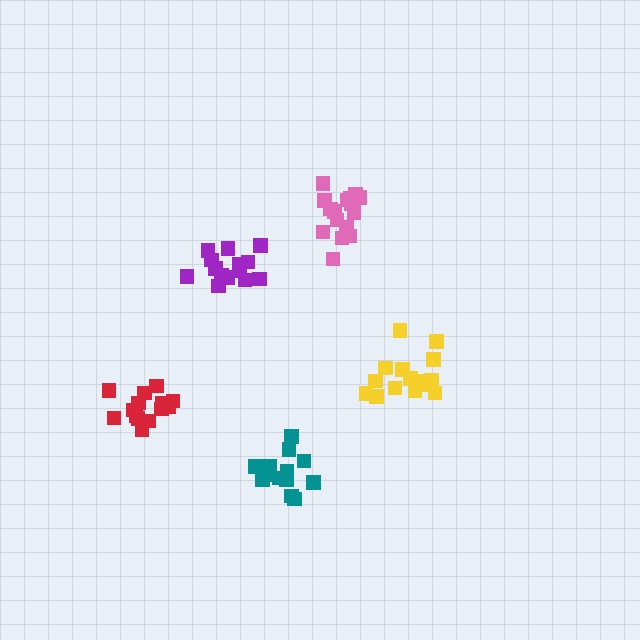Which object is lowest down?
The teal cluster is bottommost.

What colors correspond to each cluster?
The clusters are colored: purple, pink, teal, yellow, red.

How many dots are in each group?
Group 1: 16 dots, Group 2: 17 dots, Group 3: 14 dots, Group 4: 15 dots, Group 5: 14 dots (76 total).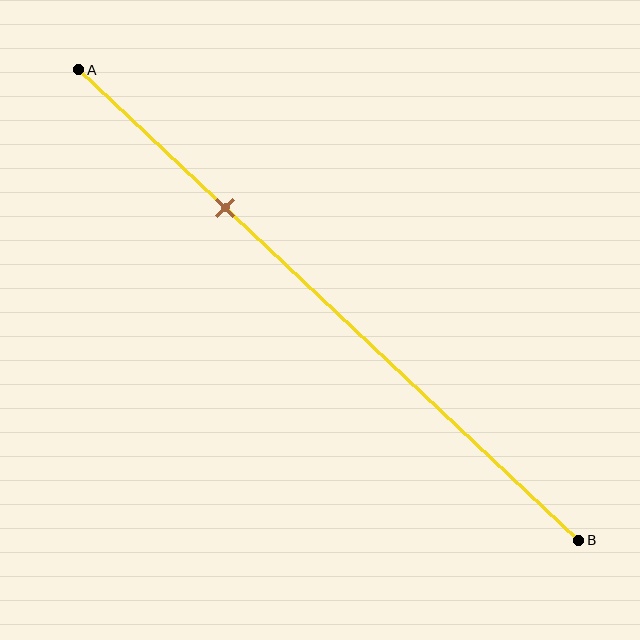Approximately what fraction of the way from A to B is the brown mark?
The brown mark is approximately 30% of the way from A to B.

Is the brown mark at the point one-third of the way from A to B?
No, the mark is at about 30% from A, not at the 33% one-third point.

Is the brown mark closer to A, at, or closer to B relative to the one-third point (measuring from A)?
The brown mark is closer to point A than the one-third point of segment AB.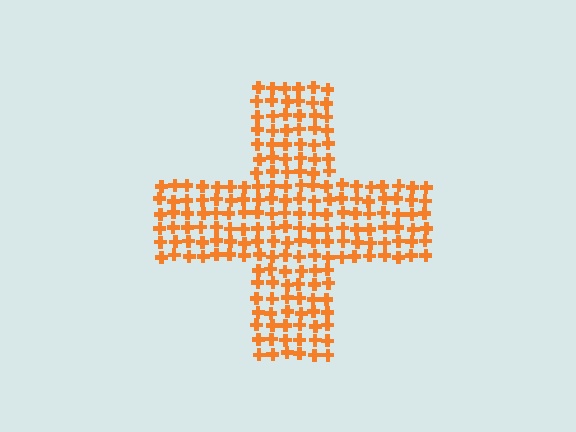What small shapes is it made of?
It is made of small crosses.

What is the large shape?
The large shape is a cross.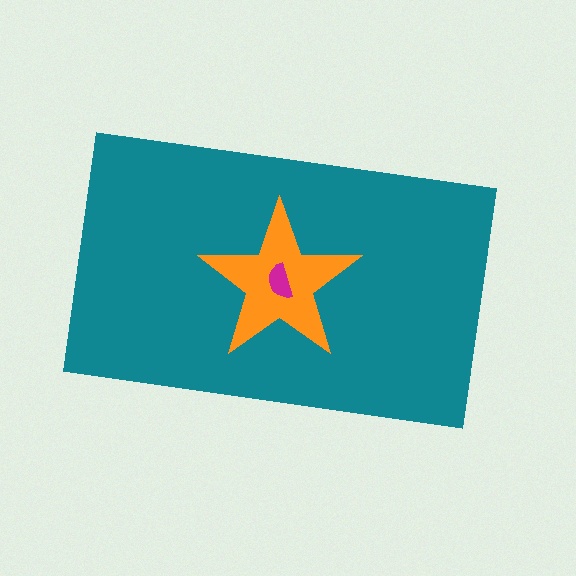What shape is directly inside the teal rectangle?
The orange star.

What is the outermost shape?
The teal rectangle.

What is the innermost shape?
The magenta semicircle.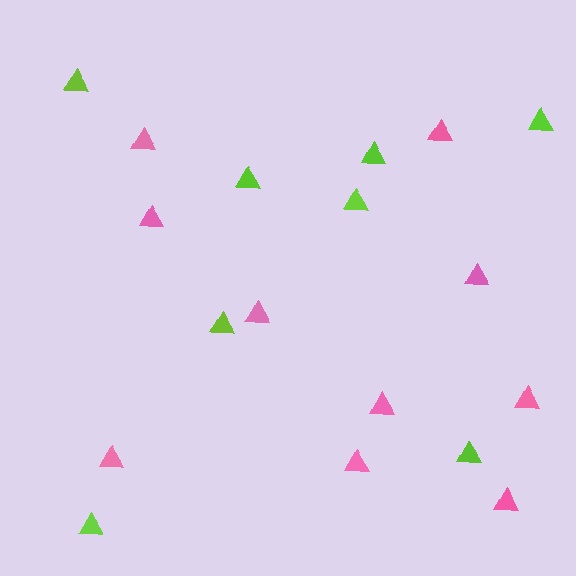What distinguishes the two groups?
There are 2 groups: one group of pink triangles (10) and one group of lime triangles (8).